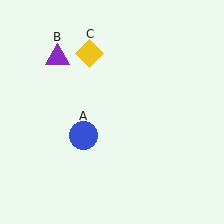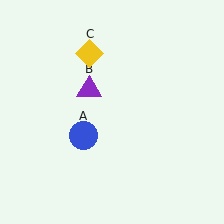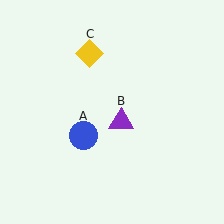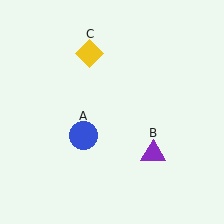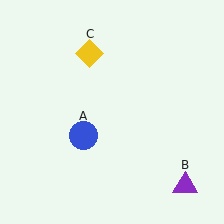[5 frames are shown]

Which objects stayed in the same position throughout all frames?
Blue circle (object A) and yellow diamond (object C) remained stationary.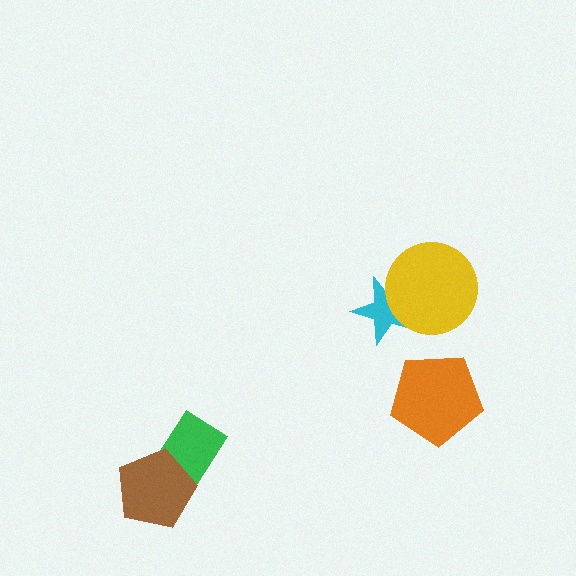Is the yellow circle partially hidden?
No, no other shape covers it.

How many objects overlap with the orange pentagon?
0 objects overlap with the orange pentagon.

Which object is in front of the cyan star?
The yellow circle is in front of the cyan star.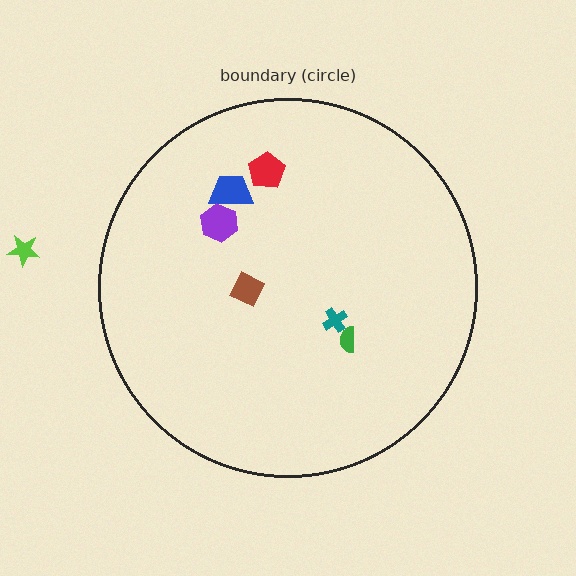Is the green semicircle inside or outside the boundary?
Inside.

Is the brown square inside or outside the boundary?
Inside.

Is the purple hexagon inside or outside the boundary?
Inside.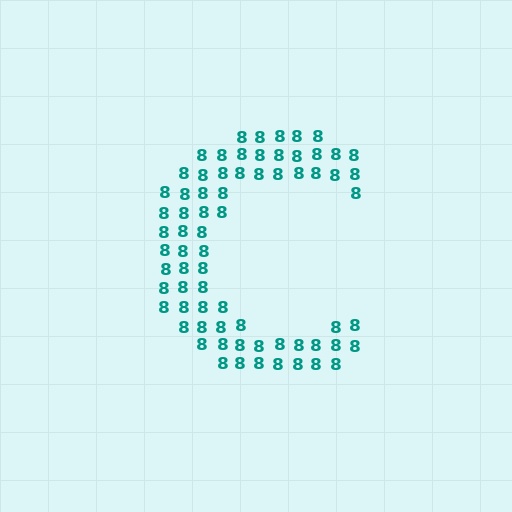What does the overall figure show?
The overall figure shows the letter C.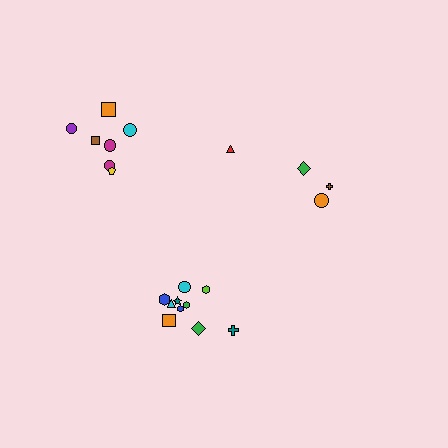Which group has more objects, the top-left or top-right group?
The top-left group.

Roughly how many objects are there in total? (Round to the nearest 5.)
Roughly 20 objects in total.